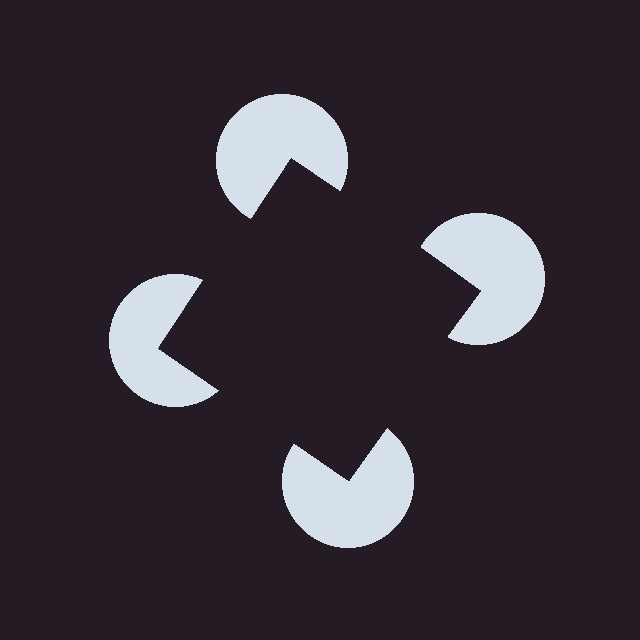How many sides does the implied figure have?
4 sides.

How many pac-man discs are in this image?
There are 4 — one at each vertex of the illusory square.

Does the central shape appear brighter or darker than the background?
It typically appears slightly darker than the background, even though no actual brightness change is drawn.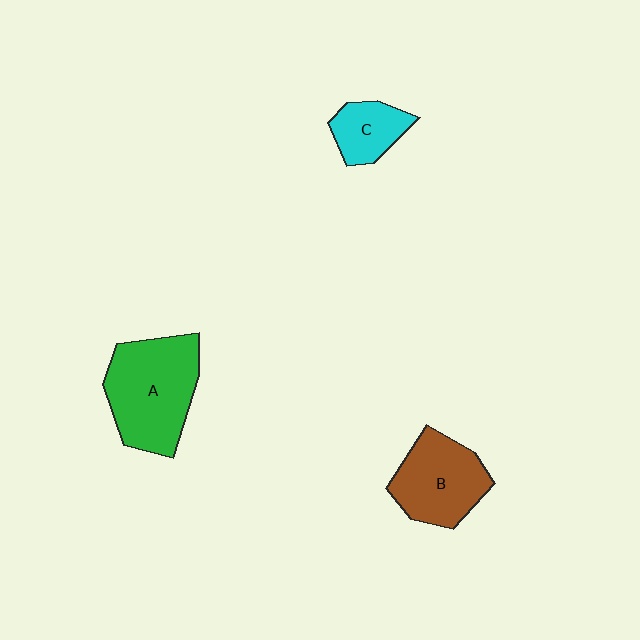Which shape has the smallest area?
Shape C (cyan).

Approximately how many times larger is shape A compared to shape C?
Approximately 2.3 times.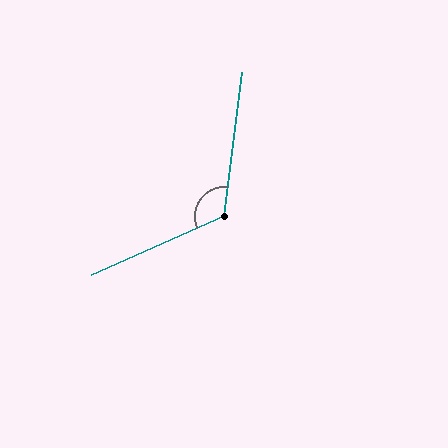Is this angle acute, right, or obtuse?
It is obtuse.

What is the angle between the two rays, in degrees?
Approximately 121 degrees.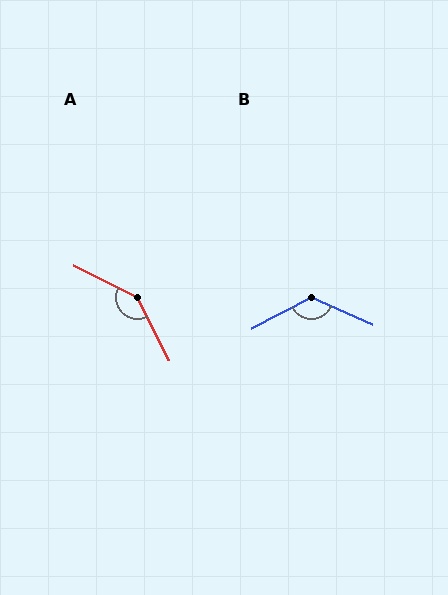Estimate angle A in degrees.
Approximately 144 degrees.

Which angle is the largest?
A, at approximately 144 degrees.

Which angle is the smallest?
B, at approximately 129 degrees.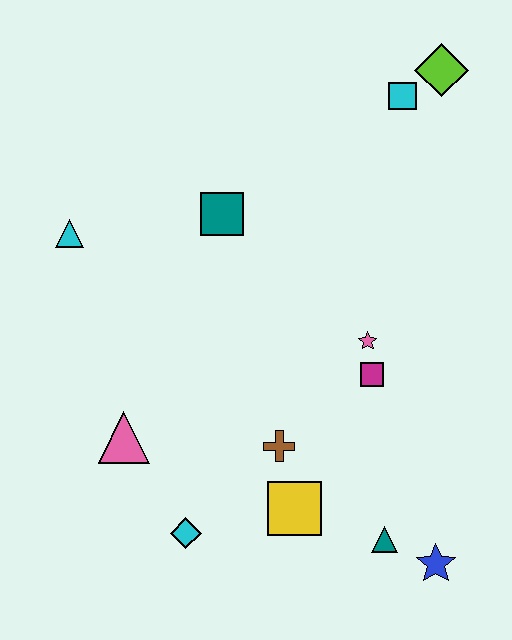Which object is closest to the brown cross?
The yellow square is closest to the brown cross.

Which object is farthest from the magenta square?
The cyan triangle is farthest from the magenta square.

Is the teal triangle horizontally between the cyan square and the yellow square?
Yes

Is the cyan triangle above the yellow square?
Yes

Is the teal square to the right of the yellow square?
No